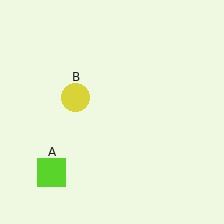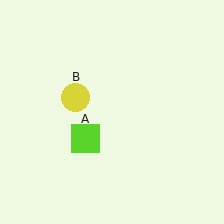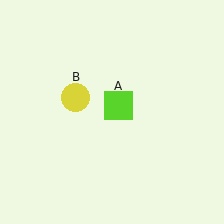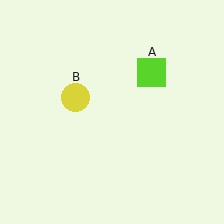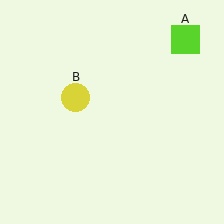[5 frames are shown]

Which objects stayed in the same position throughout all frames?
Yellow circle (object B) remained stationary.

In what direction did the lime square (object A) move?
The lime square (object A) moved up and to the right.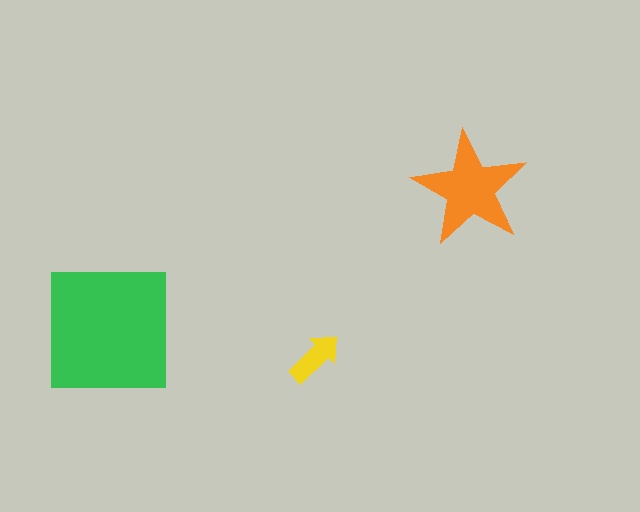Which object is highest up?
The orange star is topmost.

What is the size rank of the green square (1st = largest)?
1st.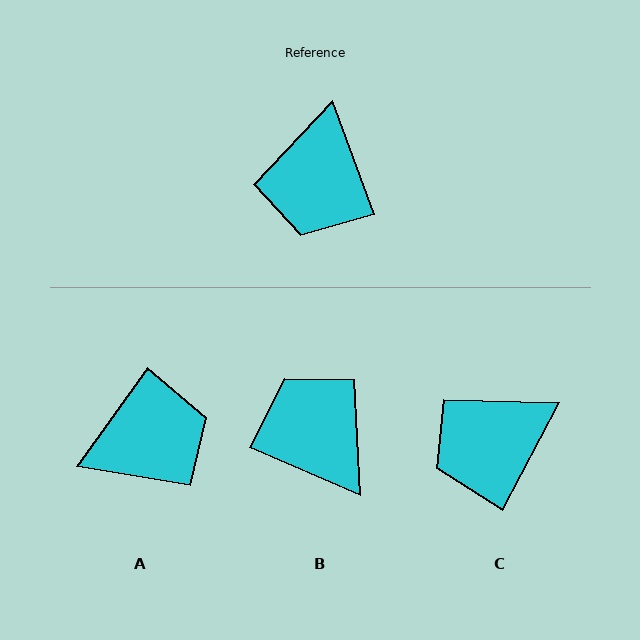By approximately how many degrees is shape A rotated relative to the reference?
Approximately 124 degrees counter-clockwise.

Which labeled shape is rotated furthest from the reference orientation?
B, about 133 degrees away.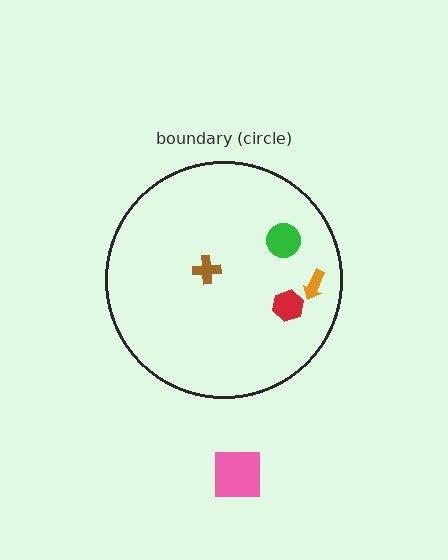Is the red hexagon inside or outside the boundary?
Inside.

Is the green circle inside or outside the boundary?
Inside.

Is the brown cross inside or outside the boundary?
Inside.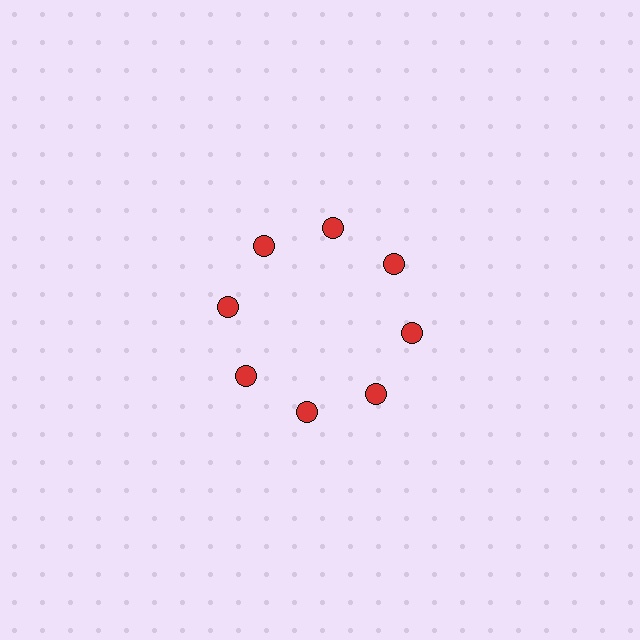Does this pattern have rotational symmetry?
Yes, this pattern has 8-fold rotational symmetry. It looks the same after rotating 45 degrees around the center.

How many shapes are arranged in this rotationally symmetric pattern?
There are 8 shapes, arranged in 8 groups of 1.